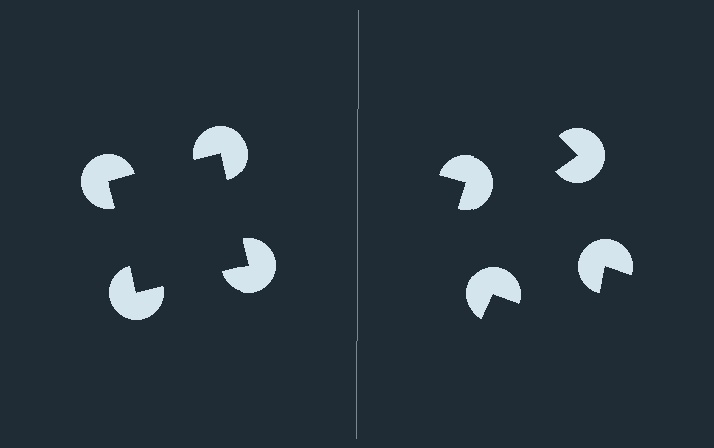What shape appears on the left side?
An illusory square.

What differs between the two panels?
The pac-man discs are positioned identically on both sides; only the wedge orientations differ. On the left they align to a square; on the right they are misaligned.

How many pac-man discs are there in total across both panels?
8 — 4 on each side.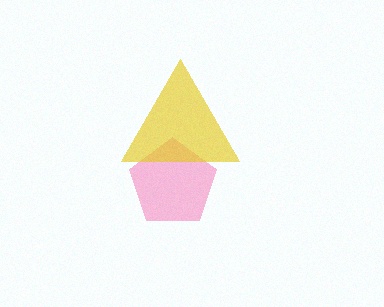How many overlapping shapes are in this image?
There are 2 overlapping shapes in the image.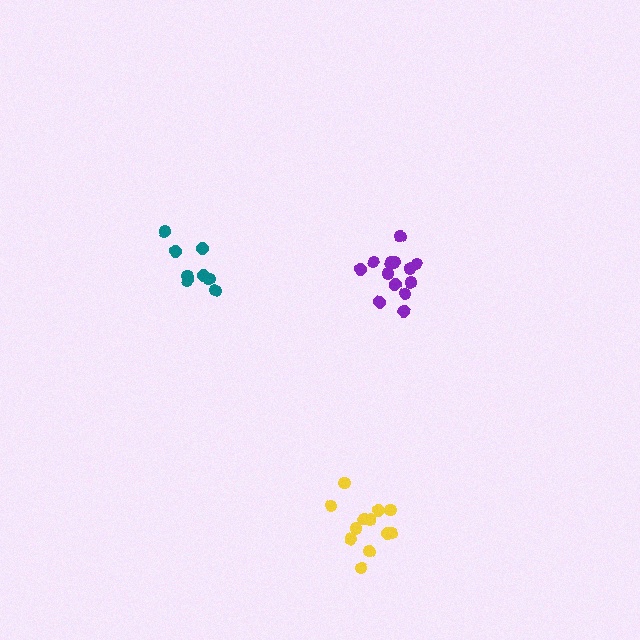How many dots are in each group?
Group 1: 13 dots, Group 2: 12 dots, Group 3: 8 dots (33 total).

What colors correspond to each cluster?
The clusters are colored: purple, yellow, teal.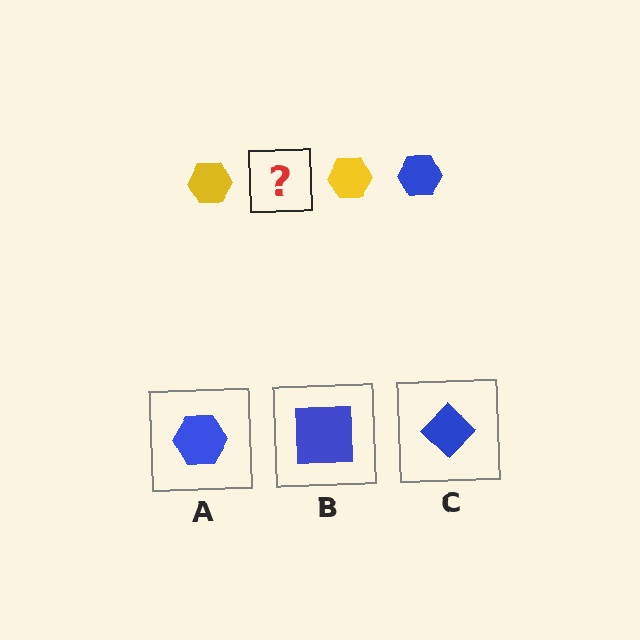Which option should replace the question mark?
Option A.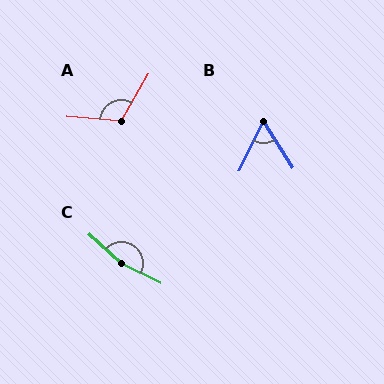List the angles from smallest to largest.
B (59°), A (116°), C (165°).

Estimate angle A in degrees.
Approximately 116 degrees.